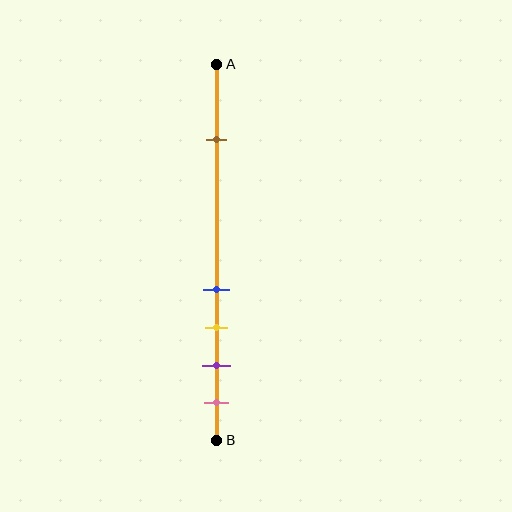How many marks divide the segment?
There are 5 marks dividing the segment.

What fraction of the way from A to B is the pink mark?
The pink mark is approximately 90% (0.9) of the way from A to B.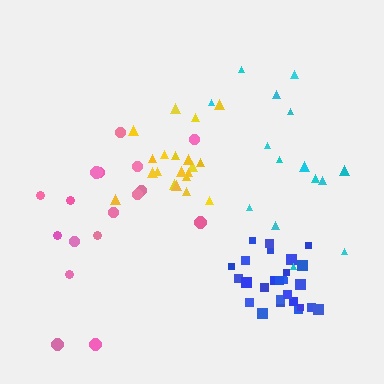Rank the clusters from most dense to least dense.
blue, yellow, pink, cyan.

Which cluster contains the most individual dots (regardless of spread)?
Blue (27).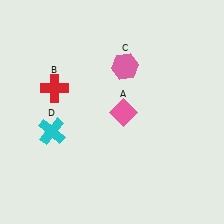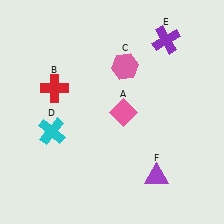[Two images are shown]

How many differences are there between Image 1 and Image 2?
There are 2 differences between the two images.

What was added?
A purple cross (E), a purple triangle (F) were added in Image 2.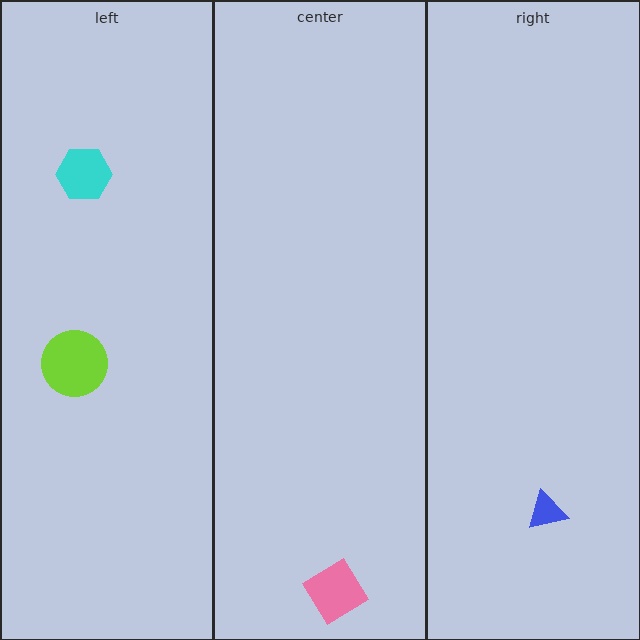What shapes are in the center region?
The pink diamond.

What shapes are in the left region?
The cyan hexagon, the lime circle.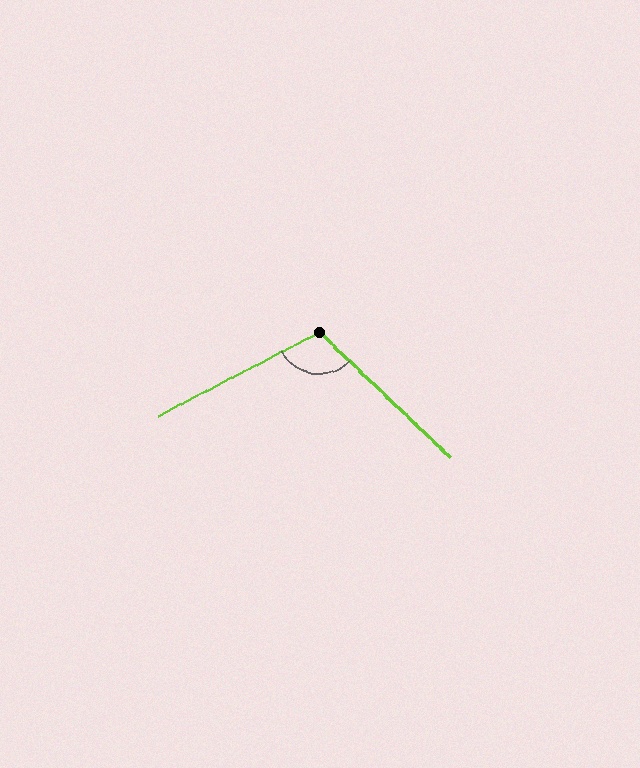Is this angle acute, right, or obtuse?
It is obtuse.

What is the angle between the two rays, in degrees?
Approximately 109 degrees.